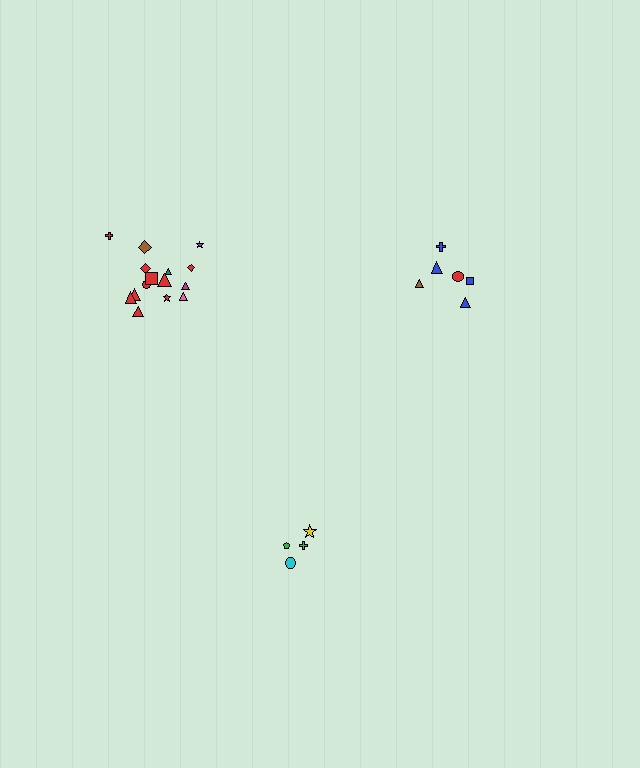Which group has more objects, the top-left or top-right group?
The top-left group.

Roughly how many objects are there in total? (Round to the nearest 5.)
Roughly 25 objects in total.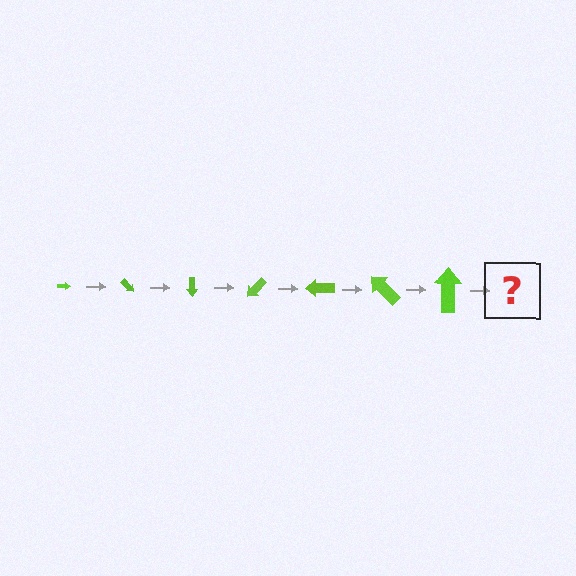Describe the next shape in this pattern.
It should be an arrow, larger than the previous one and rotated 315 degrees from the start.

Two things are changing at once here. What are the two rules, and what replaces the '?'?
The two rules are that the arrow grows larger each step and it rotates 45 degrees each step. The '?' should be an arrow, larger than the previous one and rotated 315 degrees from the start.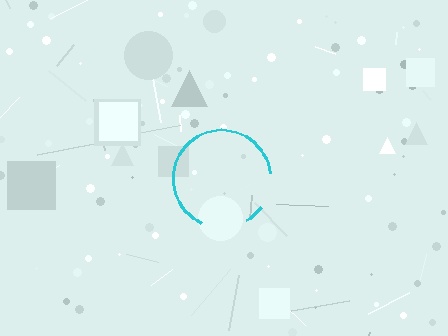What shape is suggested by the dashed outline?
The dashed outline suggests a circle.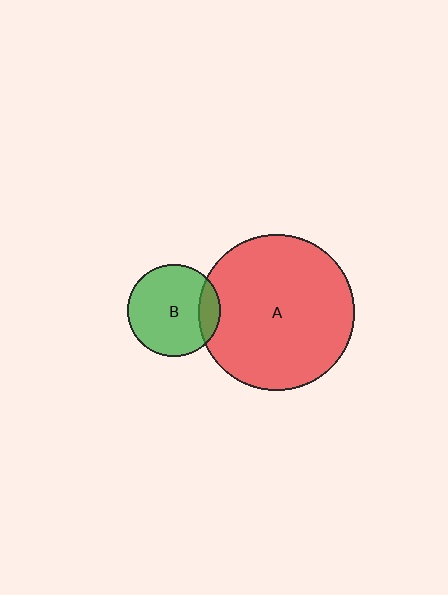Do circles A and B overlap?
Yes.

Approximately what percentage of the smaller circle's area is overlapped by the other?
Approximately 15%.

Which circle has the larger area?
Circle A (red).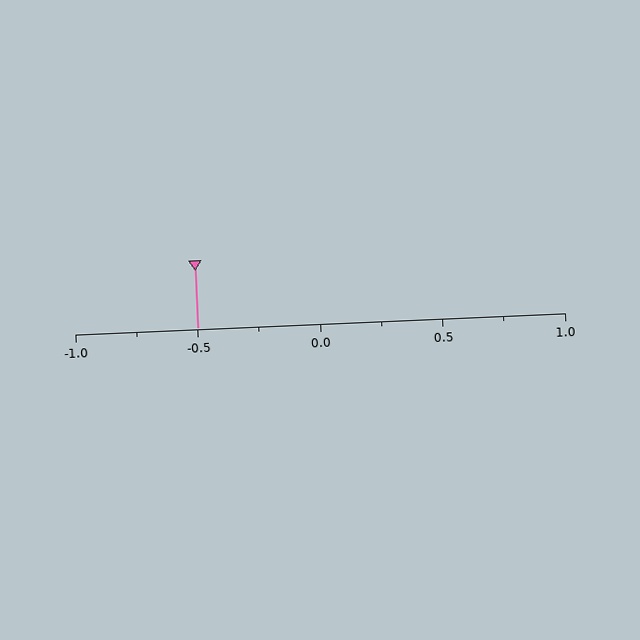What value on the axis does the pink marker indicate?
The marker indicates approximately -0.5.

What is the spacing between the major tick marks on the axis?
The major ticks are spaced 0.5 apart.